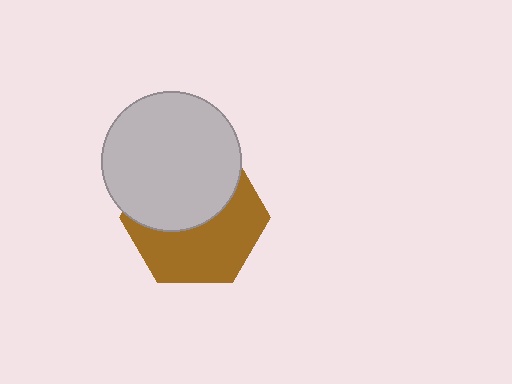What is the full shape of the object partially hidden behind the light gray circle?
The partially hidden object is a brown hexagon.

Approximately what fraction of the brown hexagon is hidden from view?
Roughly 48% of the brown hexagon is hidden behind the light gray circle.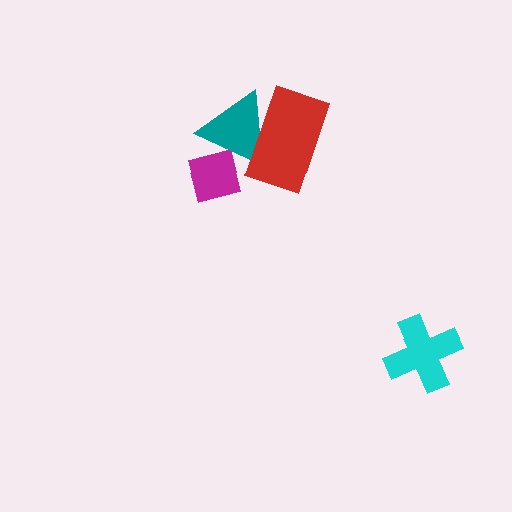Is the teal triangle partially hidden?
Yes, it is partially covered by another shape.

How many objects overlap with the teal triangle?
2 objects overlap with the teal triangle.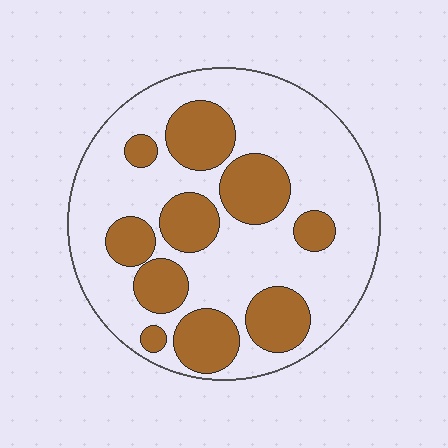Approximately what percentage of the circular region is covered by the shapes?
Approximately 35%.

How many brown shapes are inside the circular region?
10.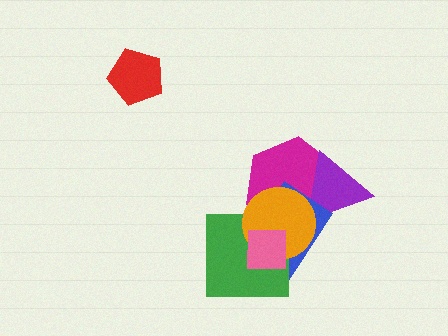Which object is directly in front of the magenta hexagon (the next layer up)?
The purple triangle is directly in front of the magenta hexagon.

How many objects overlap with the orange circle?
5 objects overlap with the orange circle.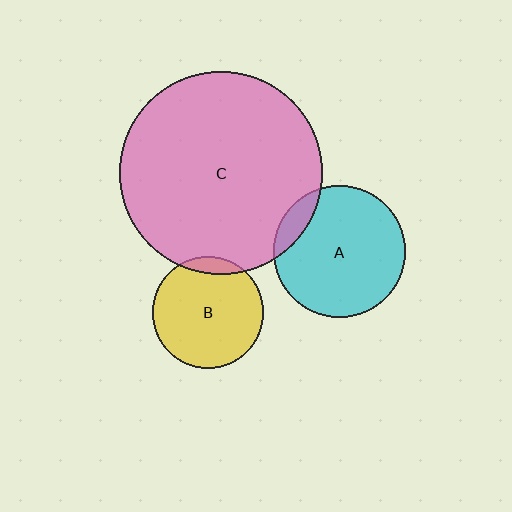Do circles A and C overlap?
Yes.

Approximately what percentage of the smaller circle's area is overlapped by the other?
Approximately 10%.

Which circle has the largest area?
Circle C (pink).